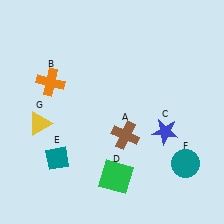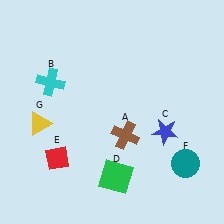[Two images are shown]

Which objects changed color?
B changed from orange to cyan. E changed from teal to red.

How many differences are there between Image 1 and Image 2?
There are 2 differences between the two images.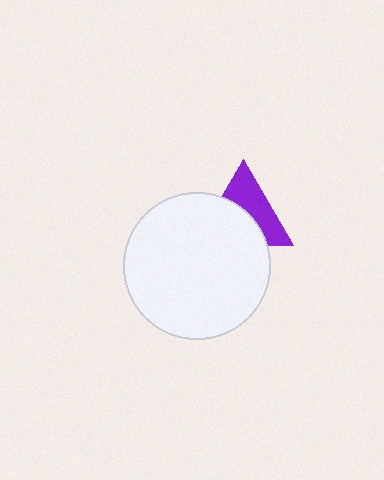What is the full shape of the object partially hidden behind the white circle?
The partially hidden object is a purple triangle.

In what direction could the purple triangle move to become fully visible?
The purple triangle could move up. That would shift it out from behind the white circle entirely.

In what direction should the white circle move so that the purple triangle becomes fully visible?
The white circle should move down. That is the shortest direction to clear the overlap and leave the purple triangle fully visible.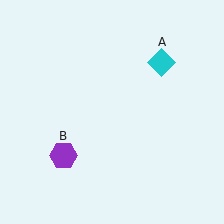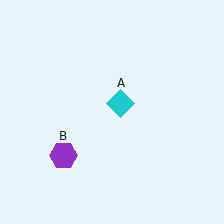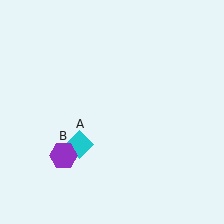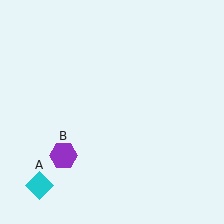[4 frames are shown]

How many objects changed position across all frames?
1 object changed position: cyan diamond (object A).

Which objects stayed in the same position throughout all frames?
Purple hexagon (object B) remained stationary.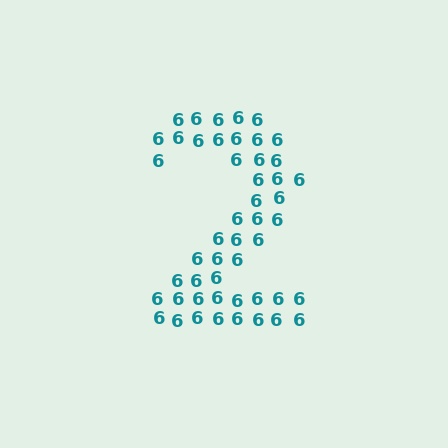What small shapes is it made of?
It is made of small digit 6's.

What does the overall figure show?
The overall figure shows the digit 2.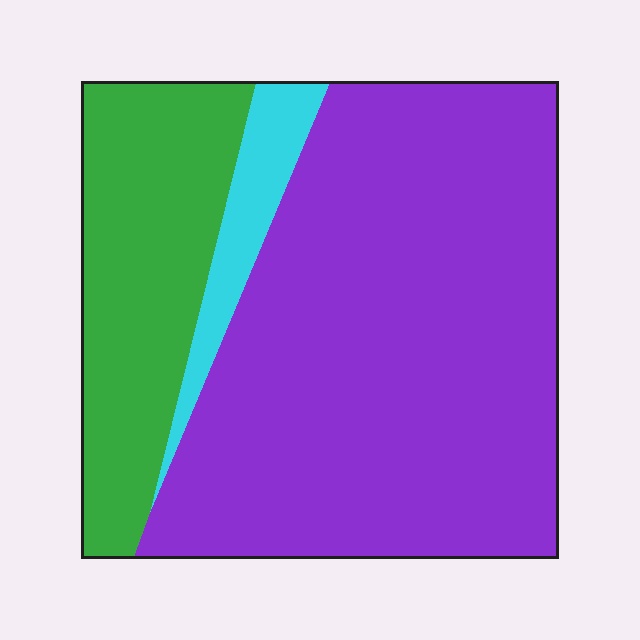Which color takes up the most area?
Purple, at roughly 70%.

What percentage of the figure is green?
Green takes up less than a quarter of the figure.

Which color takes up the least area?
Cyan, at roughly 5%.